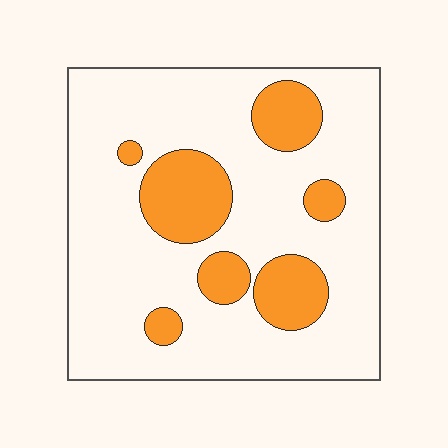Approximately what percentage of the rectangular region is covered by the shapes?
Approximately 20%.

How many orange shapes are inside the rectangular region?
7.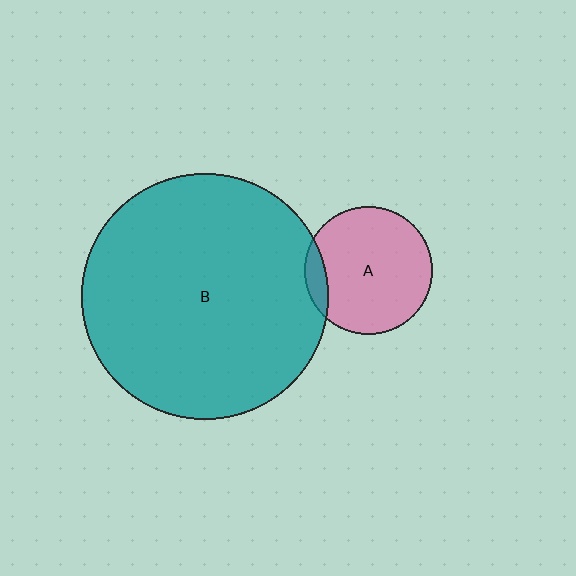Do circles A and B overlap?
Yes.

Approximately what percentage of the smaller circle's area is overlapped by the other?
Approximately 10%.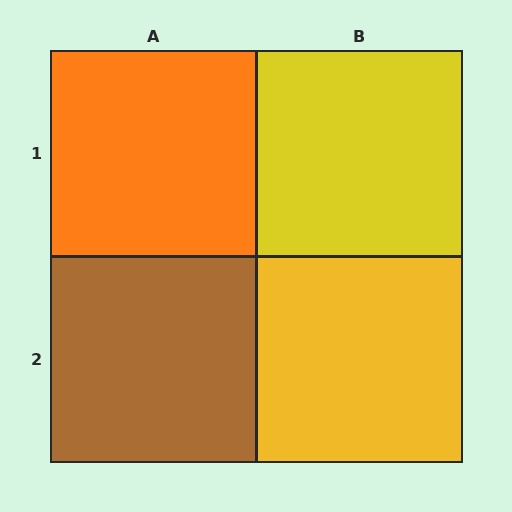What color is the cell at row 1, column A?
Orange.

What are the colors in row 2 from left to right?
Brown, yellow.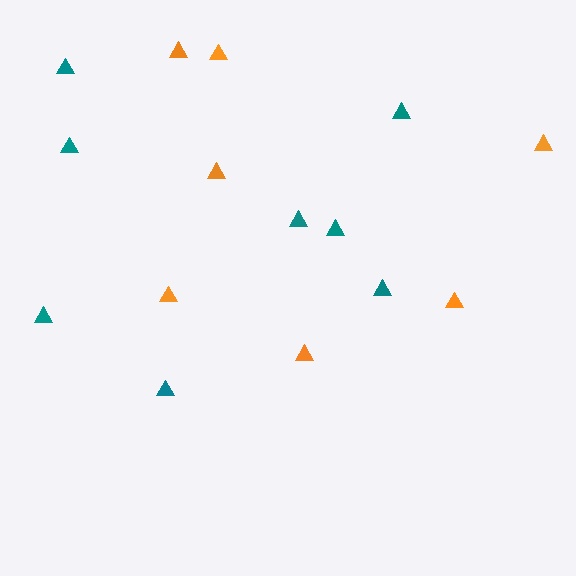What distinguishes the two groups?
There are 2 groups: one group of orange triangles (7) and one group of teal triangles (8).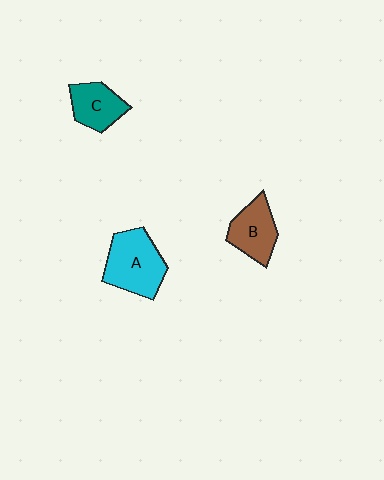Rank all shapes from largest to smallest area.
From largest to smallest: A (cyan), B (brown), C (teal).